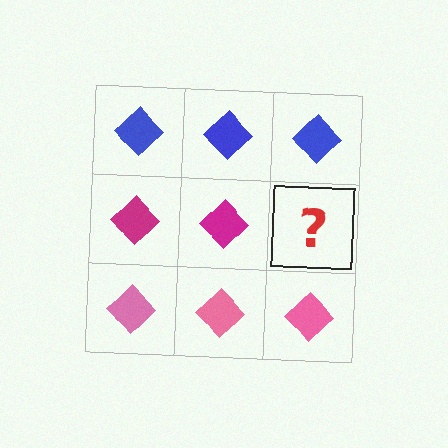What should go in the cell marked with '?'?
The missing cell should contain a magenta diamond.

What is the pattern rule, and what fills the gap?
The rule is that each row has a consistent color. The gap should be filled with a magenta diamond.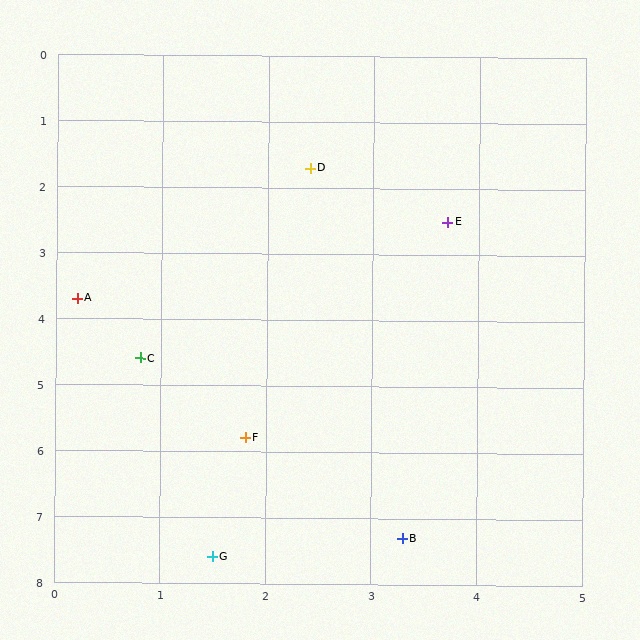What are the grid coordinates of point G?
Point G is at approximately (1.5, 7.6).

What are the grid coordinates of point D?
Point D is at approximately (2.4, 1.7).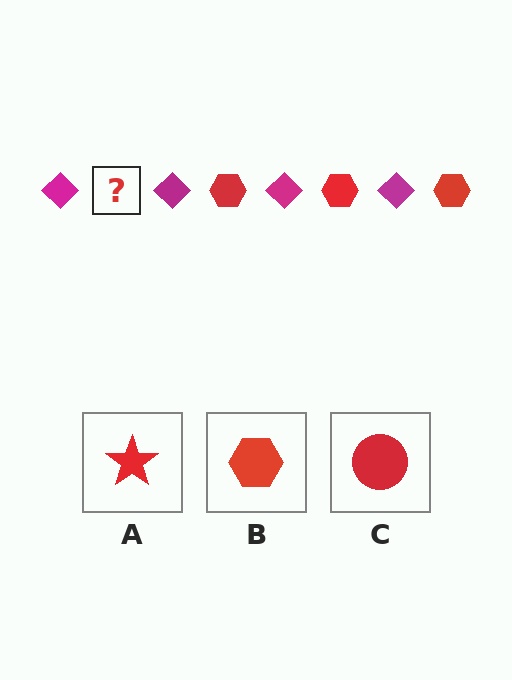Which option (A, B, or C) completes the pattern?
B.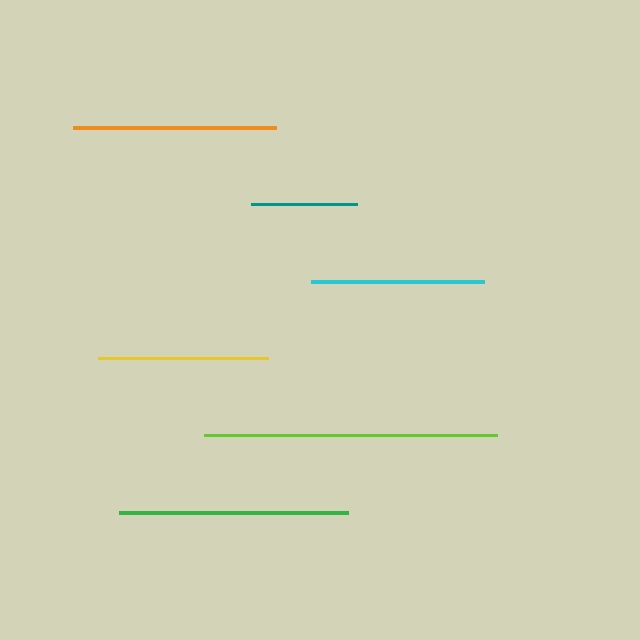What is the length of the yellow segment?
The yellow segment is approximately 170 pixels long.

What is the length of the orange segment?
The orange segment is approximately 203 pixels long.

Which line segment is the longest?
The lime line is the longest at approximately 293 pixels.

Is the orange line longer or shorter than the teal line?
The orange line is longer than the teal line.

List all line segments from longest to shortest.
From longest to shortest: lime, green, orange, cyan, yellow, teal.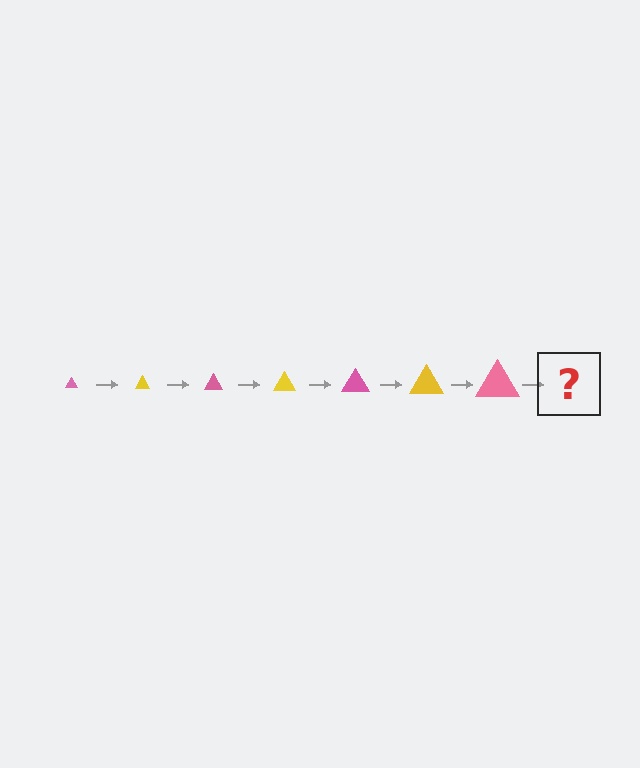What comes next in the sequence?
The next element should be a yellow triangle, larger than the previous one.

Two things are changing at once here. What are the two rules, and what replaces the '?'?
The two rules are that the triangle grows larger each step and the color cycles through pink and yellow. The '?' should be a yellow triangle, larger than the previous one.